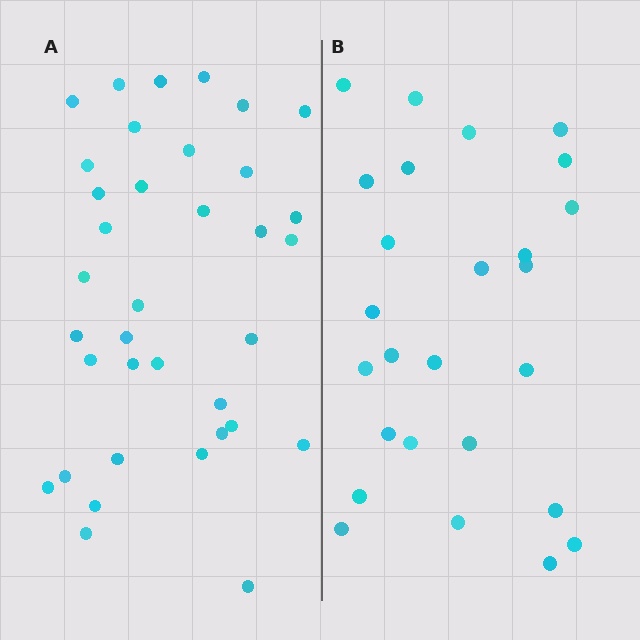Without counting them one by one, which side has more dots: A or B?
Region A (the left region) has more dots.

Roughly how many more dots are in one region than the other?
Region A has roughly 10 or so more dots than region B.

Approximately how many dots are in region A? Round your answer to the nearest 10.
About 40 dots. (The exact count is 36, which rounds to 40.)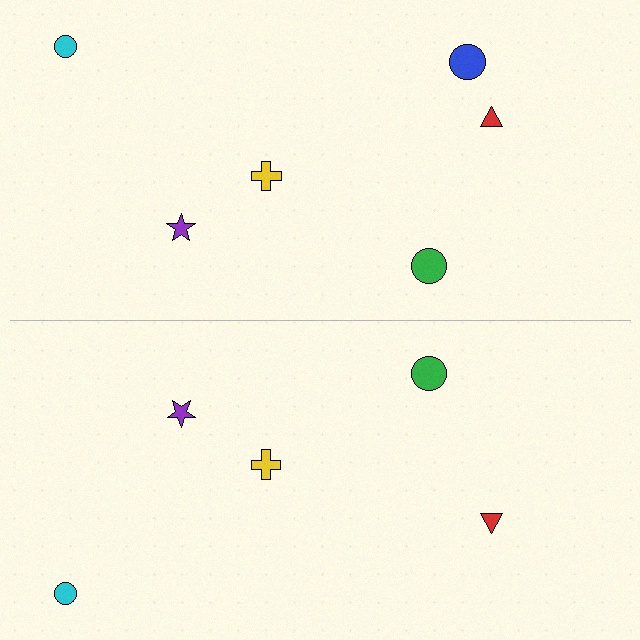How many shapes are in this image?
There are 11 shapes in this image.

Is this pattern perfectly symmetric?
No, the pattern is not perfectly symmetric. A blue circle is missing from the bottom side.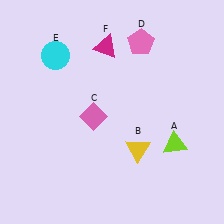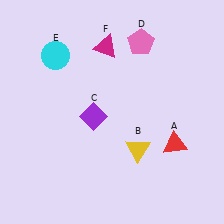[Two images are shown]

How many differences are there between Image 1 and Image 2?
There are 2 differences between the two images.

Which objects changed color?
A changed from lime to red. C changed from pink to purple.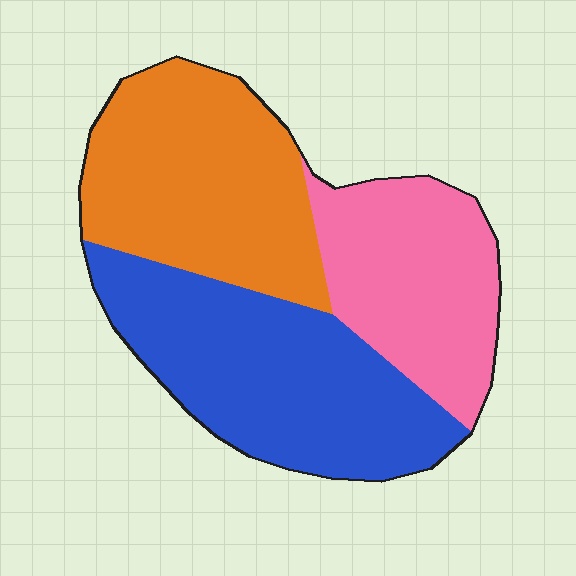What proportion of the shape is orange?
Orange covers about 35% of the shape.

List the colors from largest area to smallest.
From largest to smallest: blue, orange, pink.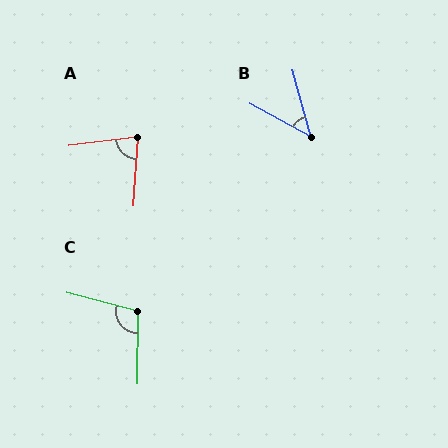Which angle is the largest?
C, at approximately 104 degrees.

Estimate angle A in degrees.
Approximately 79 degrees.